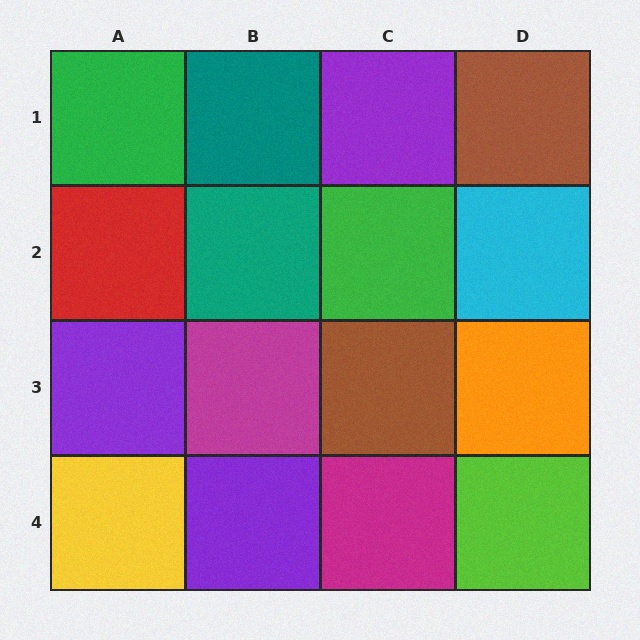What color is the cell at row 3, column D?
Orange.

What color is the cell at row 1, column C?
Purple.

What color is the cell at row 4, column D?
Lime.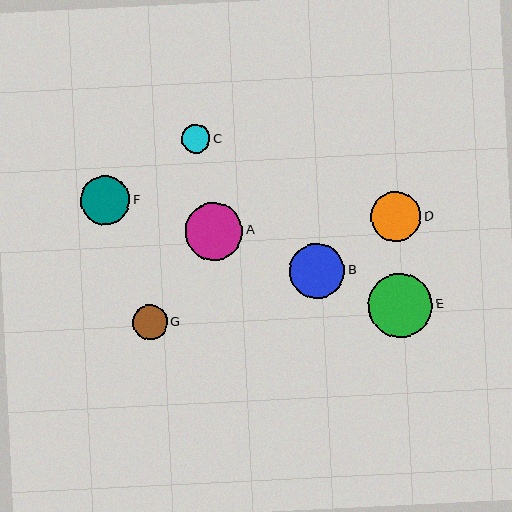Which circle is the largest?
Circle E is the largest with a size of approximately 64 pixels.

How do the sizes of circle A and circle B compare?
Circle A and circle B are approximately the same size.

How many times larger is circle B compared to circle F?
Circle B is approximately 1.1 times the size of circle F.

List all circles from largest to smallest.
From largest to smallest: E, A, B, D, F, G, C.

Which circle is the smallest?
Circle C is the smallest with a size of approximately 29 pixels.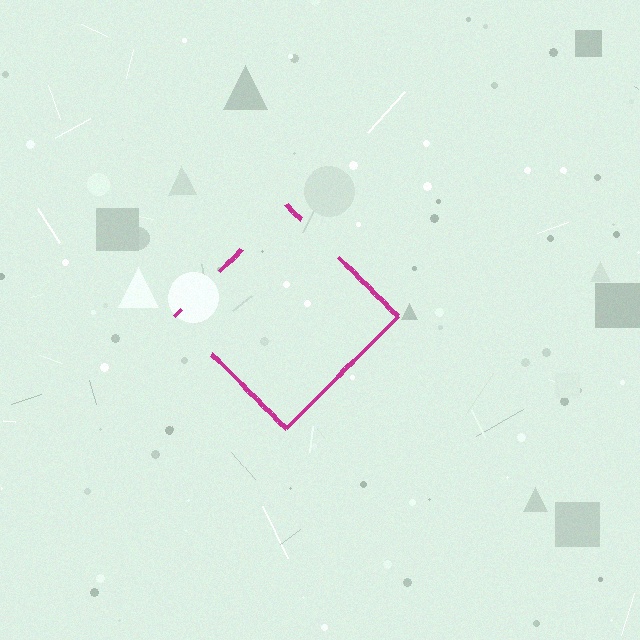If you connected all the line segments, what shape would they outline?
They would outline a diamond.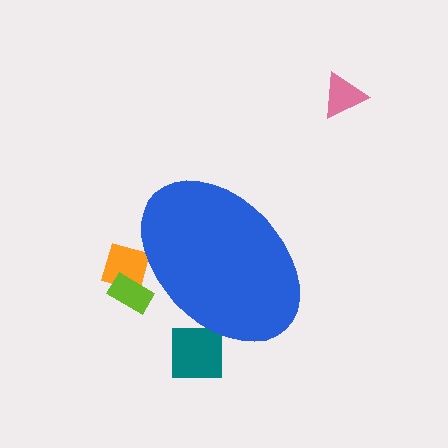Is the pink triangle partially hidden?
No, the pink triangle is fully visible.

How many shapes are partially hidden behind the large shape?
3 shapes are partially hidden.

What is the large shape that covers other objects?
A blue ellipse.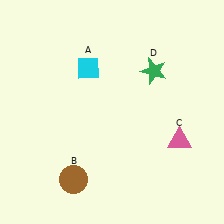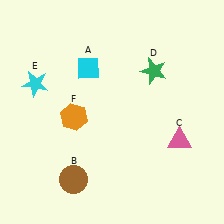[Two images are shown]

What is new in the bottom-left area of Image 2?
An orange hexagon (F) was added in the bottom-left area of Image 2.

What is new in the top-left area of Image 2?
A cyan star (E) was added in the top-left area of Image 2.